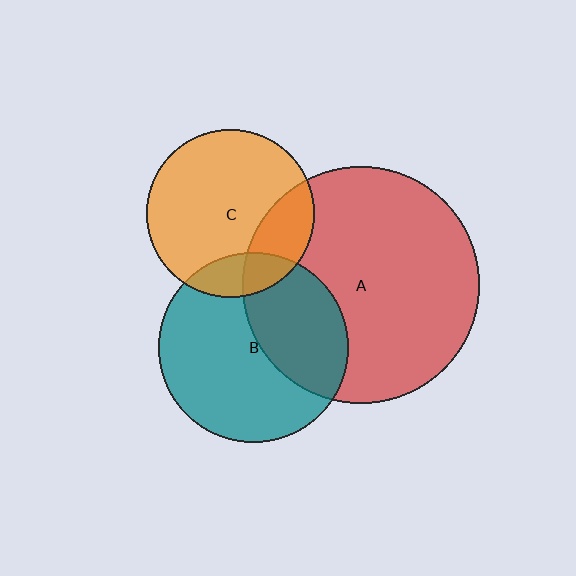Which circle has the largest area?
Circle A (red).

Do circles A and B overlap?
Yes.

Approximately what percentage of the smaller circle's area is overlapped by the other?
Approximately 40%.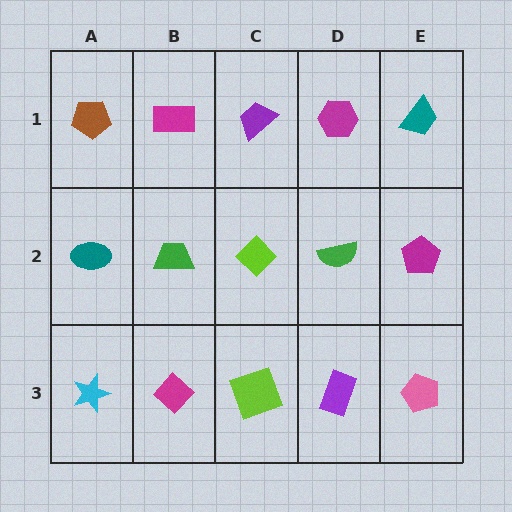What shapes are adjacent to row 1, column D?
A green semicircle (row 2, column D), a purple trapezoid (row 1, column C), a teal trapezoid (row 1, column E).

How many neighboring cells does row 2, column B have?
4.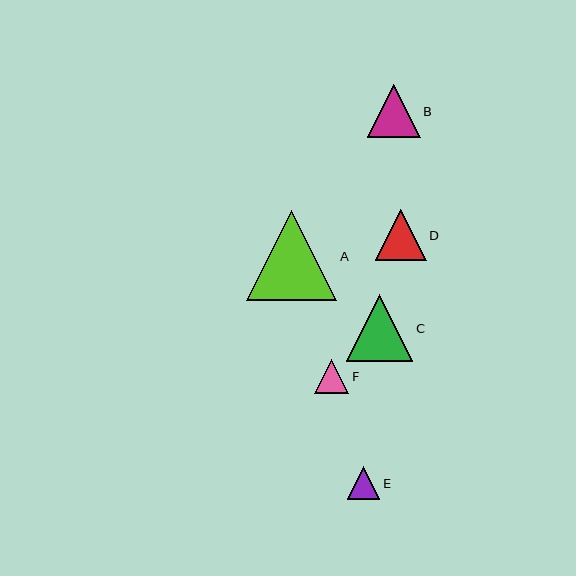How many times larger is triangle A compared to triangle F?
Triangle A is approximately 2.6 times the size of triangle F.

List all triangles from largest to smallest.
From largest to smallest: A, C, B, D, F, E.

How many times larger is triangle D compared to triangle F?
Triangle D is approximately 1.5 times the size of triangle F.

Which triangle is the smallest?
Triangle E is the smallest with a size of approximately 32 pixels.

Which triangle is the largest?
Triangle A is the largest with a size of approximately 90 pixels.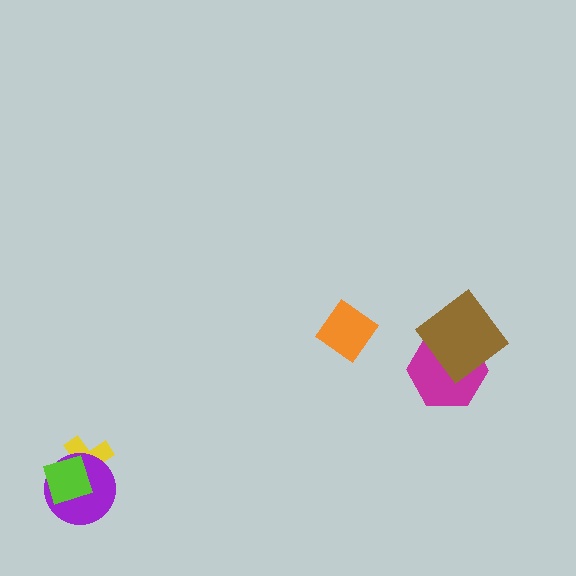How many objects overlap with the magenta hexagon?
1 object overlaps with the magenta hexagon.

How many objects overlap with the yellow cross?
2 objects overlap with the yellow cross.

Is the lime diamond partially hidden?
No, no other shape covers it.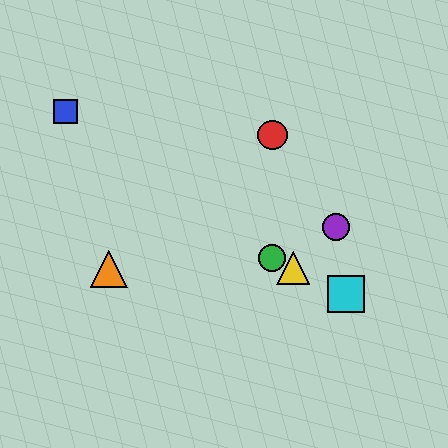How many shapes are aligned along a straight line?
3 shapes (the green circle, the yellow triangle, the cyan square) are aligned along a straight line.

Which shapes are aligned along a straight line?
The green circle, the yellow triangle, the cyan square are aligned along a straight line.